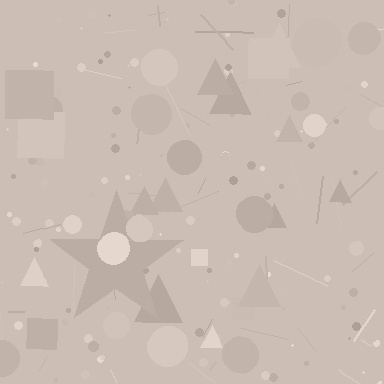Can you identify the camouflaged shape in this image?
The camouflaged shape is a star.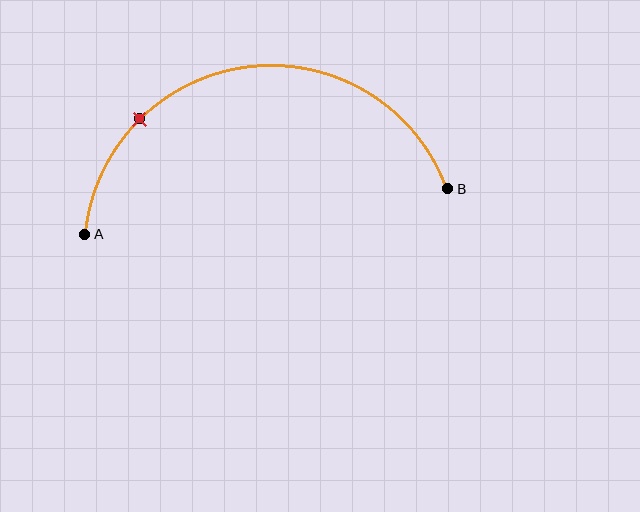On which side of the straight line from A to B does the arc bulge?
The arc bulges above the straight line connecting A and B.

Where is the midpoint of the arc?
The arc midpoint is the point on the curve farthest from the straight line joining A and B. It sits above that line.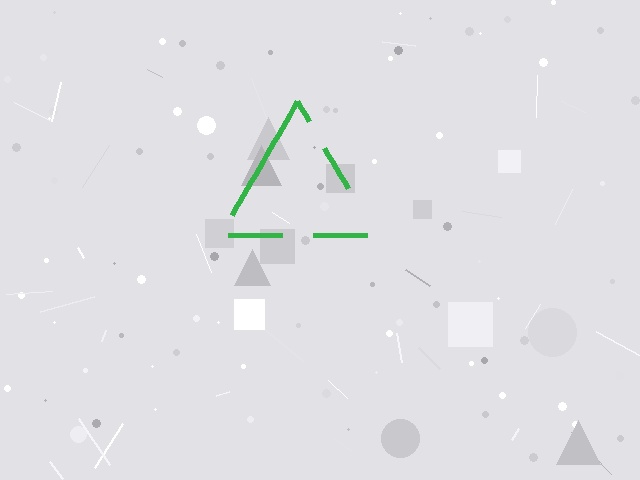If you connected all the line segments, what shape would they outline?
They would outline a triangle.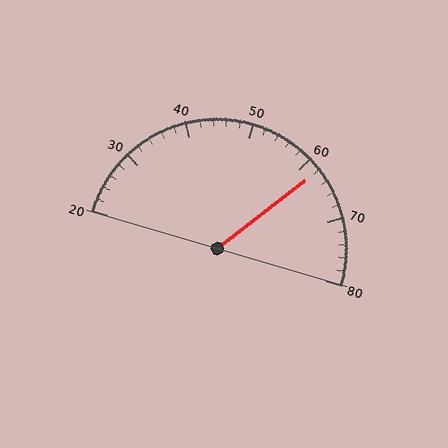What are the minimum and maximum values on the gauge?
The gauge ranges from 20 to 80.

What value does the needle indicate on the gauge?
The needle indicates approximately 62.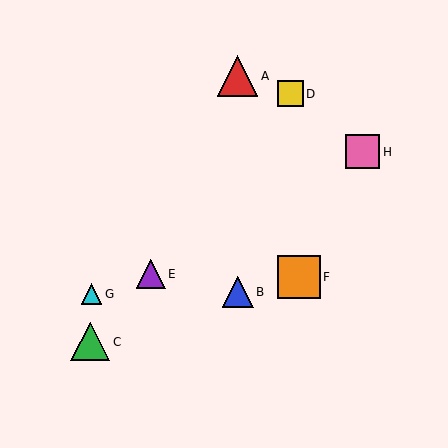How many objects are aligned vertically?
2 objects (A, B) are aligned vertically.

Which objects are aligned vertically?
Objects A, B are aligned vertically.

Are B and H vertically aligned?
No, B is at x≈238 and H is at x≈363.